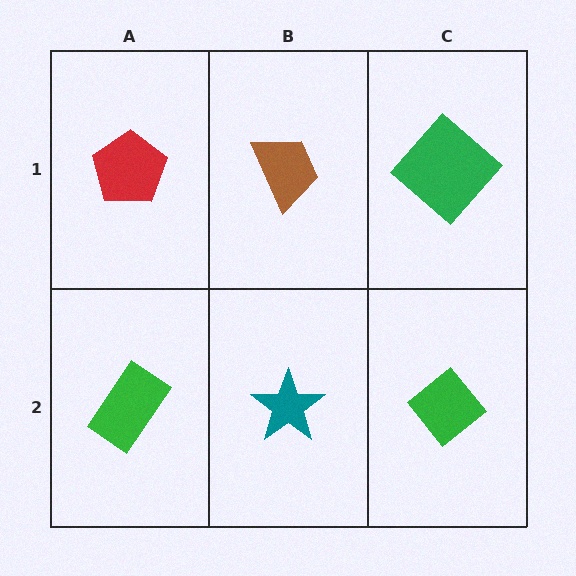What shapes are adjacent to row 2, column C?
A green diamond (row 1, column C), a teal star (row 2, column B).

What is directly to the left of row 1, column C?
A brown trapezoid.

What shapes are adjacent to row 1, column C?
A green diamond (row 2, column C), a brown trapezoid (row 1, column B).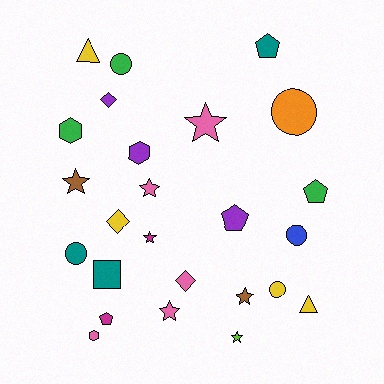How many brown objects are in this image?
There are 2 brown objects.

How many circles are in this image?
There are 5 circles.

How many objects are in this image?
There are 25 objects.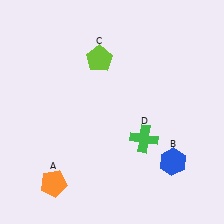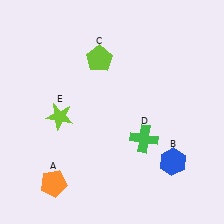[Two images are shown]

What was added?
A lime star (E) was added in Image 2.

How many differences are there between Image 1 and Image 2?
There is 1 difference between the two images.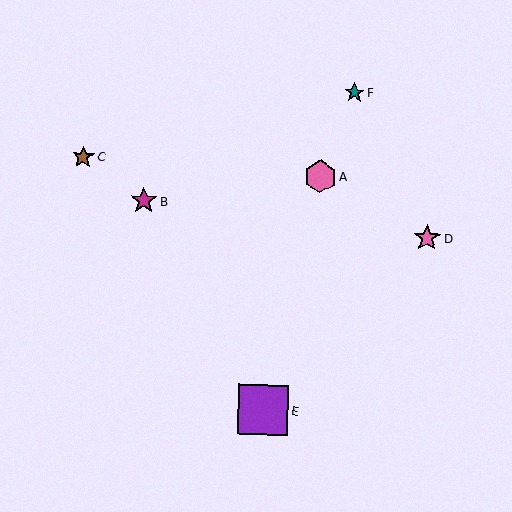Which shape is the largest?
The purple square (labeled E) is the largest.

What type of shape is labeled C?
Shape C is a brown star.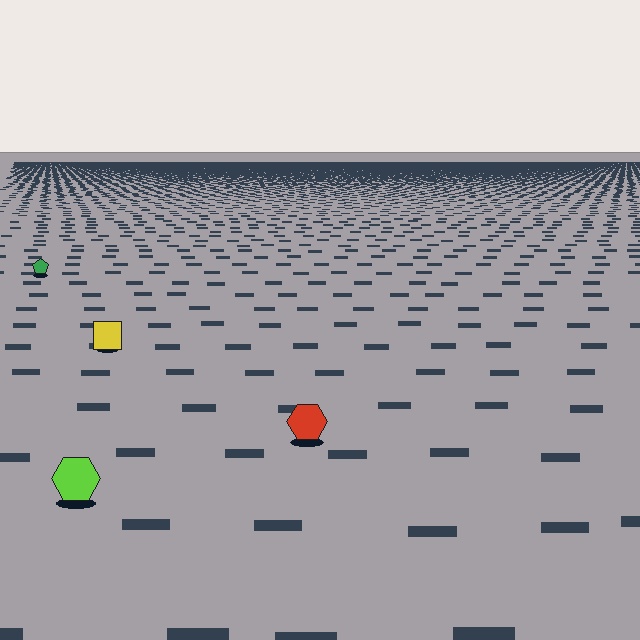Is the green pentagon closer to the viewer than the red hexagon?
No. The red hexagon is closer — you can tell from the texture gradient: the ground texture is coarser near it.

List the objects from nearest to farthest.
From nearest to farthest: the lime hexagon, the red hexagon, the yellow square, the green pentagon.